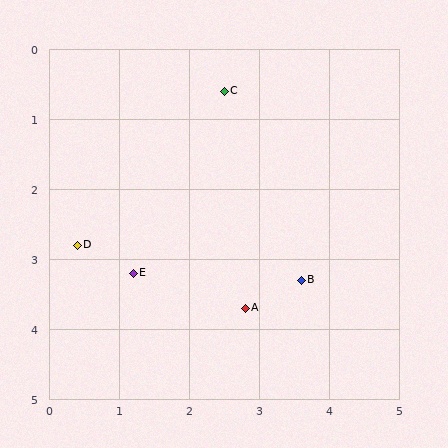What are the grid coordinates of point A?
Point A is at approximately (2.8, 3.7).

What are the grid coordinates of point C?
Point C is at approximately (2.5, 0.6).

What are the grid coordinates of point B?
Point B is at approximately (3.6, 3.3).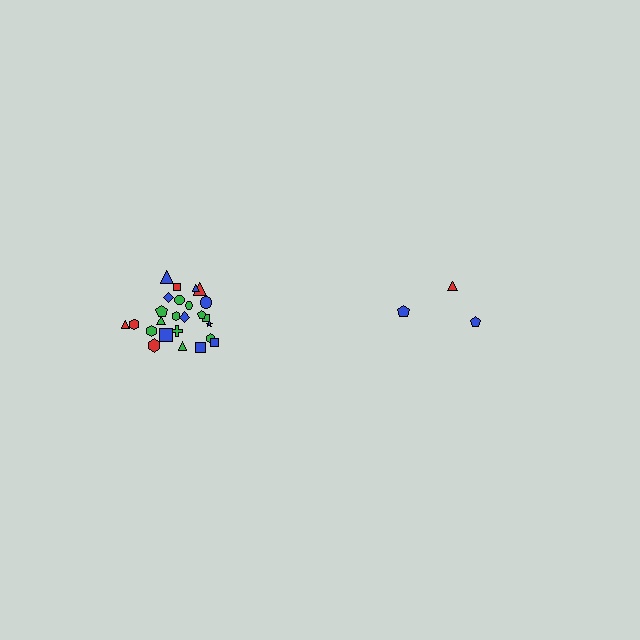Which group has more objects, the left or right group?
The left group.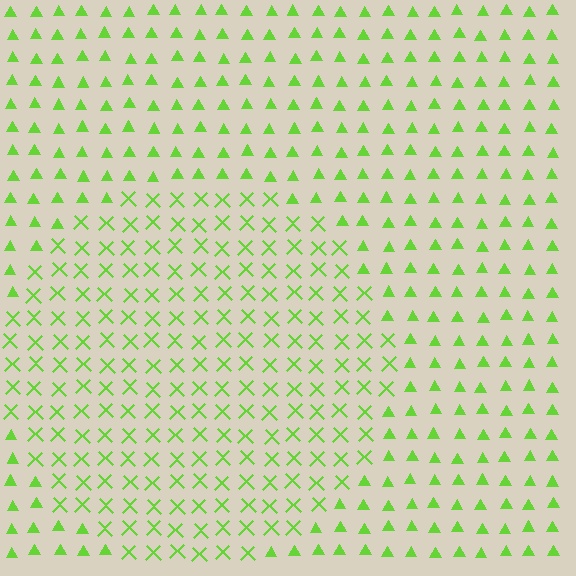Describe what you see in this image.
The image is filled with small lime elements arranged in a uniform grid. A circle-shaped region contains X marks, while the surrounding area contains triangles. The boundary is defined purely by the change in element shape.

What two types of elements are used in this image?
The image uses X marks inside the circle region and triangles outside it.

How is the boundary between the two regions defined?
The boundary is defined by a change in element shape: X marks inside vs. triangles outside. All elements share the same color and spacing.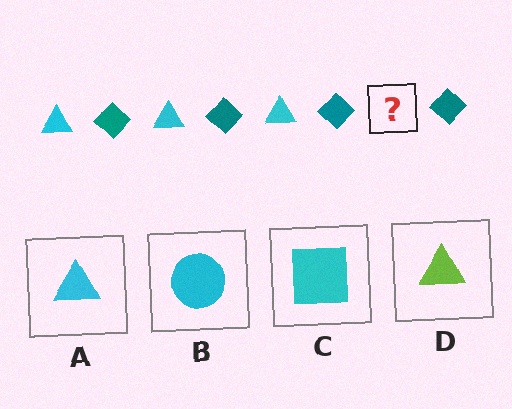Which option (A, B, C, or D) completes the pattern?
A.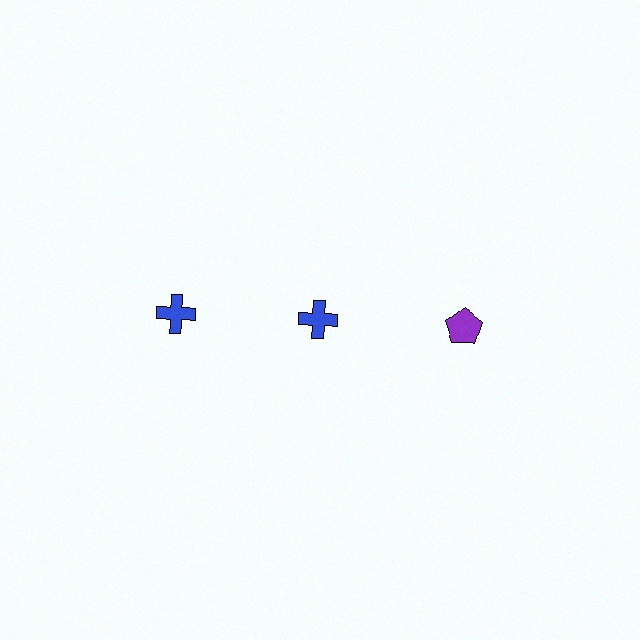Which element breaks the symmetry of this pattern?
The purple pentagon in the top row, center column breaks the symmetry. All other shapes are blue crosses.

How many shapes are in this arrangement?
There are 3 shapes arranged in a grid pattern.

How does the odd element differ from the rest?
It differs in both color (purple instead of blue) and shape (pentagon instead of cross).